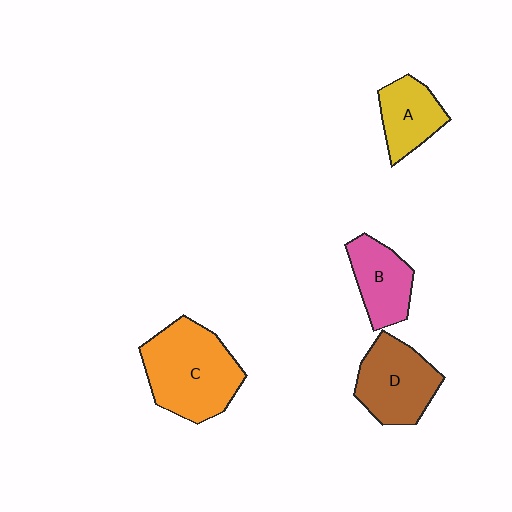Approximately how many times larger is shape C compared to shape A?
Approximately 1.9 times.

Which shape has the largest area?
Shape C (orange).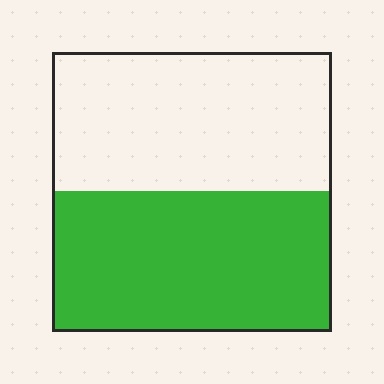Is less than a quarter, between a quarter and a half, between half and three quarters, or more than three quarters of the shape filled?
Between half and three quarters.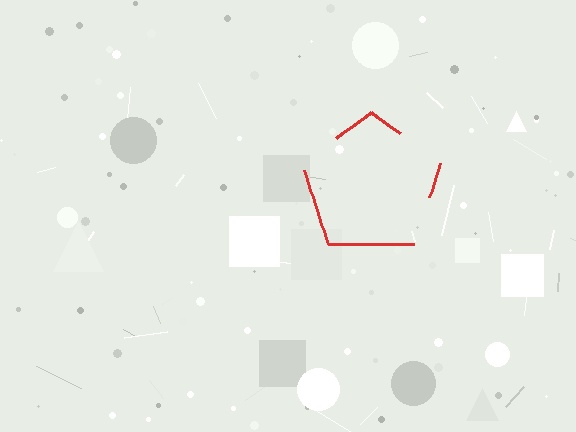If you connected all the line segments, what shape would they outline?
They would outline a pentagon.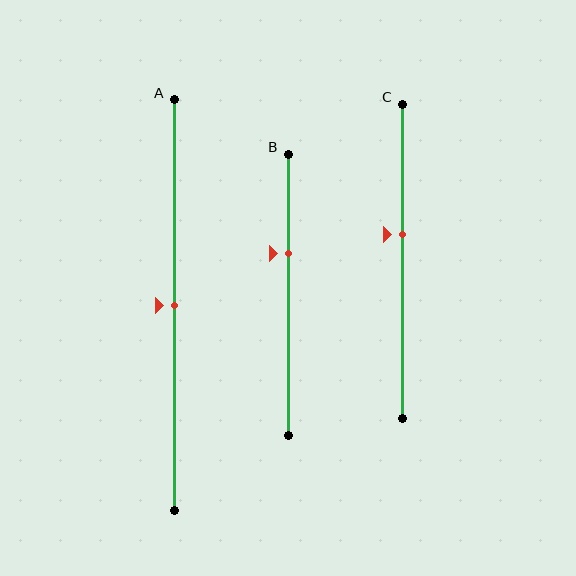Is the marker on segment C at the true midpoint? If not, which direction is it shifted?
No, the marker on segment C is shifted upward by about 8% of the segment length.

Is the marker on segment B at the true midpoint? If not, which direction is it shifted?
No, the marker on segment B is shifted upward by about 15% of the segment length.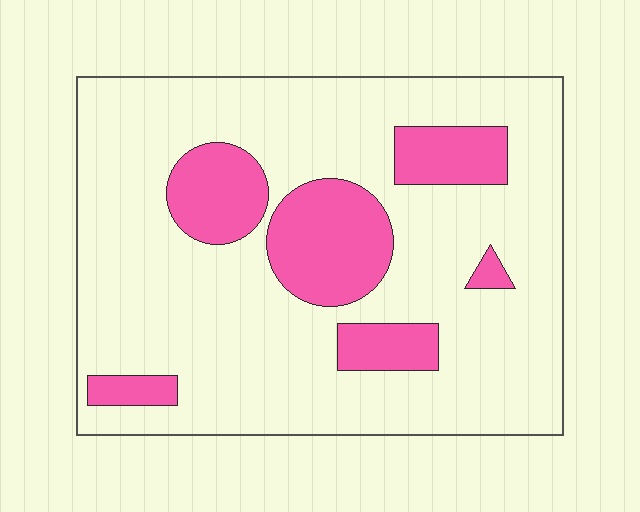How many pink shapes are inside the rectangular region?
6.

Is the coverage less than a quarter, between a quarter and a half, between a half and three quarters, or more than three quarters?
Less than a quarter.